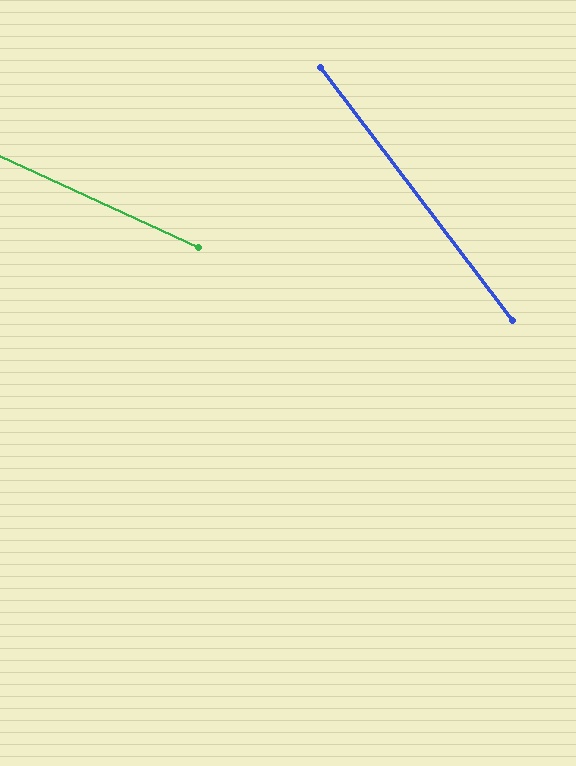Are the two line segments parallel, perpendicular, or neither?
Neither parallel nor perpendicular — they differ by about 28°.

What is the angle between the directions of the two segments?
Approximately 28 degrees.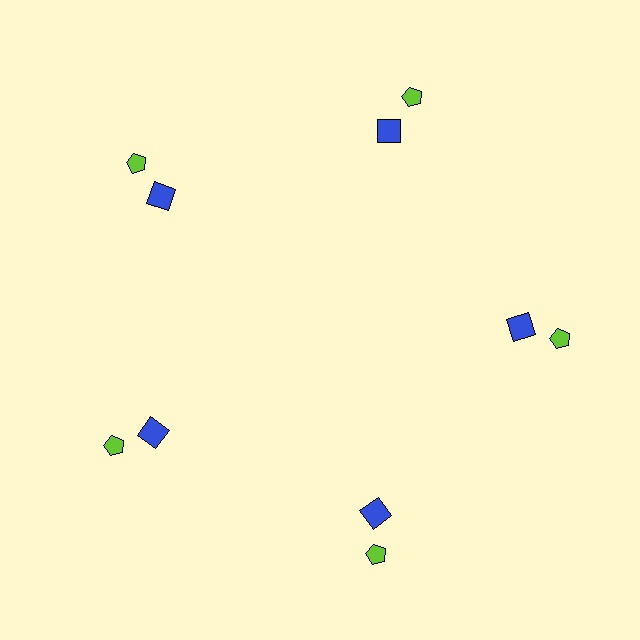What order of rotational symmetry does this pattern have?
This pattern has 5-fold rotational symmetry.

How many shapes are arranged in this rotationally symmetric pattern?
There are 10 shapes, arranged in 5 groups of 2.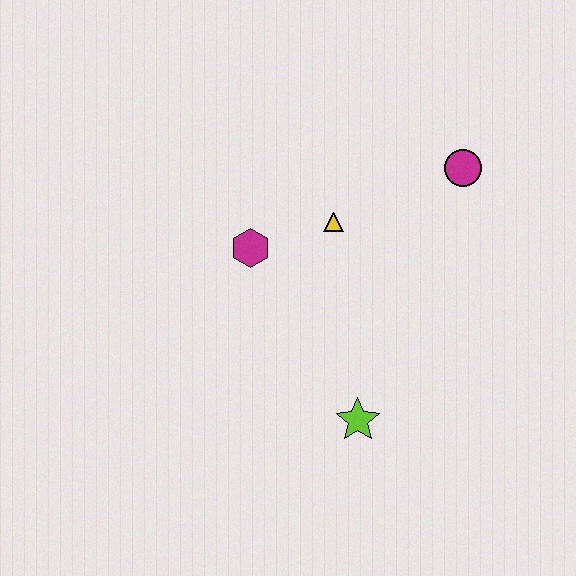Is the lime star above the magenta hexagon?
No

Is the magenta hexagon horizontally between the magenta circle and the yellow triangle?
No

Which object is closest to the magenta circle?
The yellow triangle is closest to the magenta circle.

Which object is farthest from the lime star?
The magenta circle is farthest from the lime star.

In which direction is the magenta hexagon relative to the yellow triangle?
The magenta hexagon is to the left of the yellow triangle.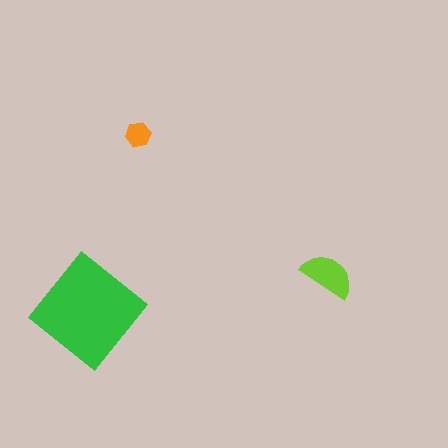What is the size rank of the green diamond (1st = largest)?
1st.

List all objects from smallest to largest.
The orange hexagon, the lime semicircle, the green diamond.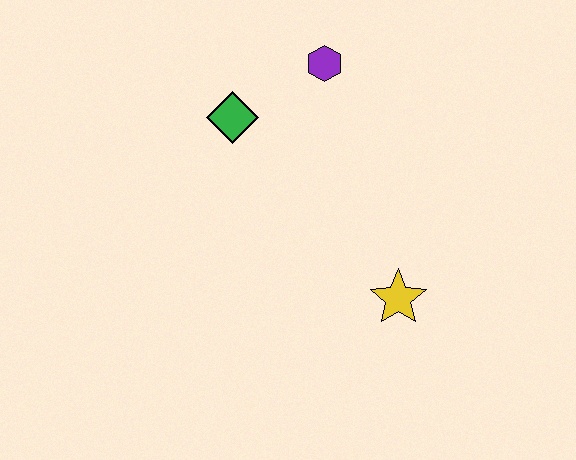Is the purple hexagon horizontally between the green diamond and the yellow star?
Yes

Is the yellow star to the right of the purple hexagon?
Yes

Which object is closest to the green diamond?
The purple hexagon is closest to the green diamond.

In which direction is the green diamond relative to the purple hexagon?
The green diamond is to the left of the purple hexagon.